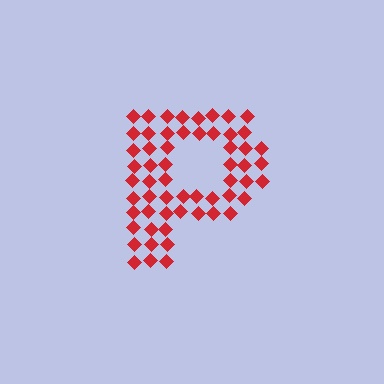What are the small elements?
The small elements are diamonds.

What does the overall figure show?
The overall figure shows the letter P.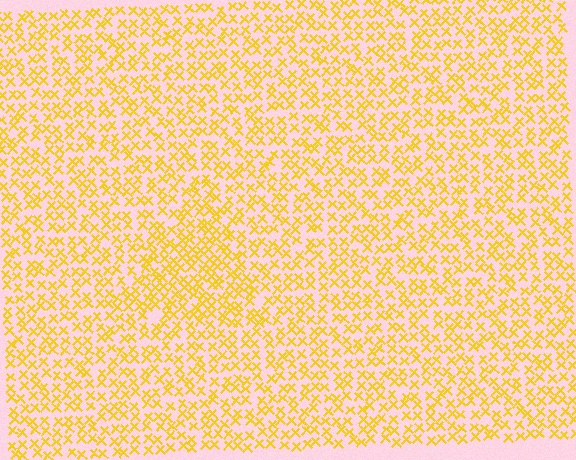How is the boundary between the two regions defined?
The boundary is defined by a change in element density (approximately 1.5x ratio). All elements are the same color, size, and shape.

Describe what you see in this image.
The image contains small yellow elements arranged at two different densities. A triangle-shaped region is visible where the elements are more densely packed than the surrounding area.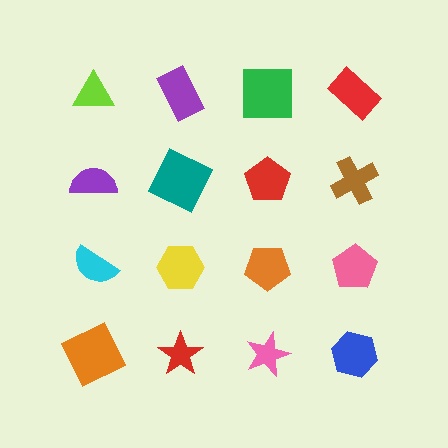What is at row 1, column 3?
A green square.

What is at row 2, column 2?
A teal square.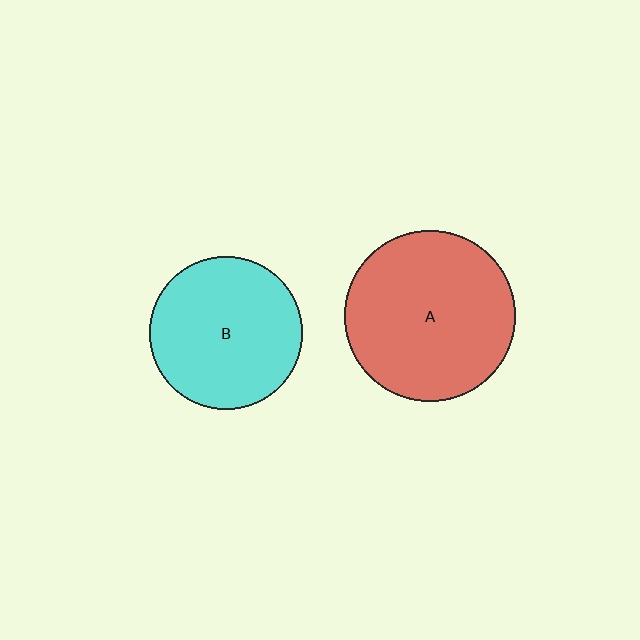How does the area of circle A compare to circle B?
Approximately 1.2 times.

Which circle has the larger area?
Circle A (red).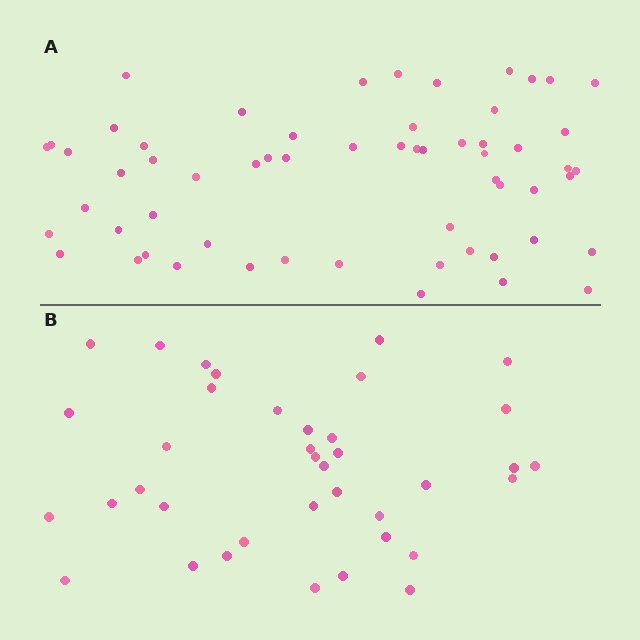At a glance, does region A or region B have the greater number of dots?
Region A (the top region) has more dots.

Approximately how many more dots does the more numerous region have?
Region A has approximately 20 more dots than region B.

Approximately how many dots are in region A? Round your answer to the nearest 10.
About 60 dots. (The exact count is 59, which rounds to 60.)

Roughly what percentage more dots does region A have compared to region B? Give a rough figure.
About 55% more.